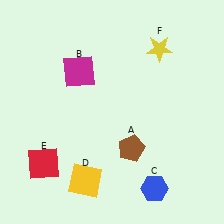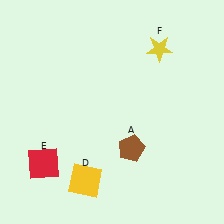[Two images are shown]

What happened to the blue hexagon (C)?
The blue hexagon (C) was removed in Image 2. It was in the bottom-right area of Image 1.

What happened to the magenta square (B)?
The magenta square (B) was removed in Image 2. It was in the top-left area of Image 1.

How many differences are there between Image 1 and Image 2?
There are 2 differences between the two images.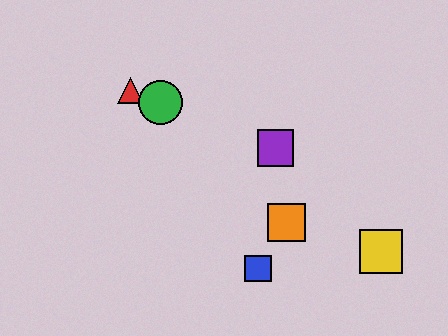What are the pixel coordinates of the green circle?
The green circle is at (161, 102).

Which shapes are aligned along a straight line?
The red triangle, the green circle, the purple square are aligned along a straight line.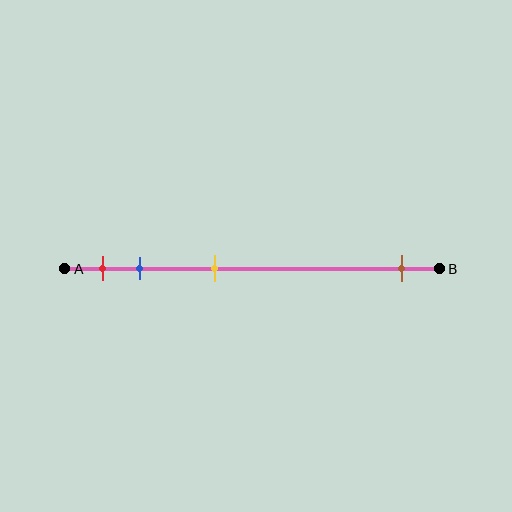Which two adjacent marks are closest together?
The red and blue marks are the closest adjacent pair.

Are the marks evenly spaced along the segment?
No, the marks are not evenly spaced.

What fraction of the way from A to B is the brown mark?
The brown mark is approximately 90% (0.9) of the way from A to B.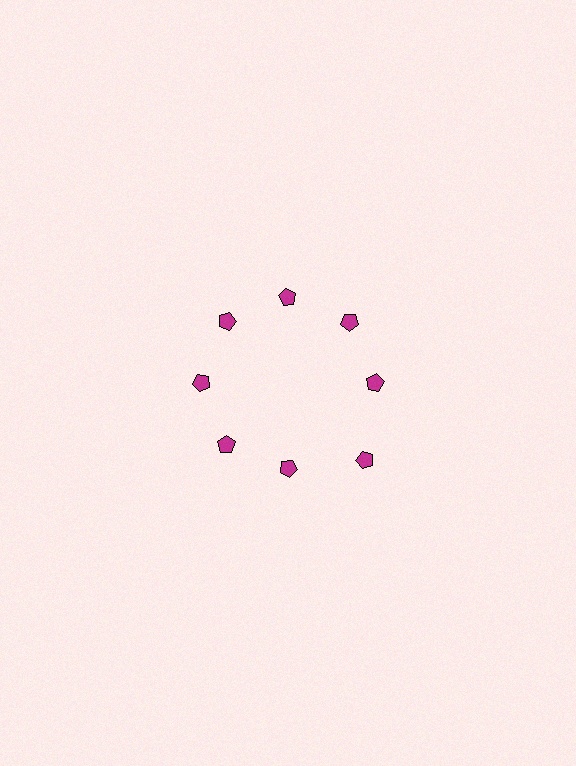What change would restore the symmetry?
The symmetry would be restored by moving it inward, back onto the ring so that all 8 pentagons sit at equal angles and equal distance from the center.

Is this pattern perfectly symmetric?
No. The 8 magenta pentagons are arranged in a ring, but one element near the 4 o'clock position is pushed outward from the center, breaking the 8-fold rotational symmetry.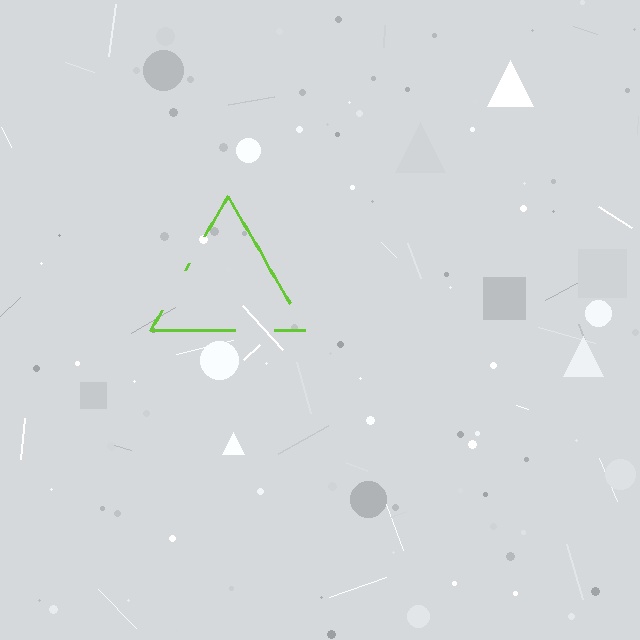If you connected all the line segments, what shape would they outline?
They would outline a triangle.